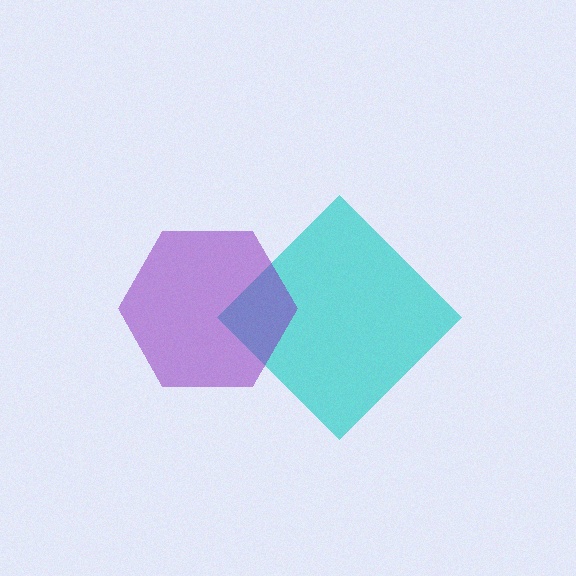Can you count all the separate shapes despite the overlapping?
Yes, there are 2 separate shapes.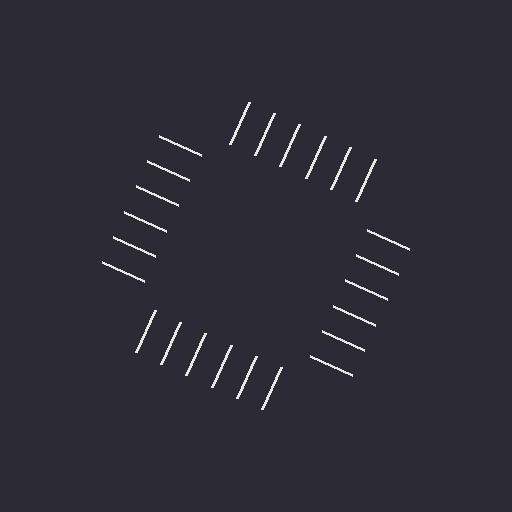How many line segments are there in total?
24 — 6 along each of the 4 edges.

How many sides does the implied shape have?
4 sides — the line-ends trace a square.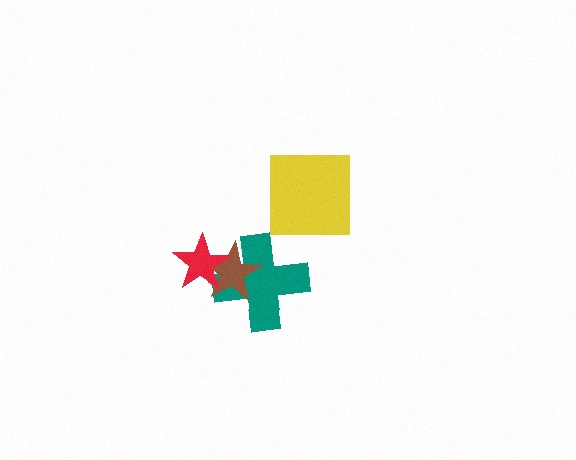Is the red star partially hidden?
No, no other shape covers it.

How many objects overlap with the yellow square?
0 objects overlap with the yellow square.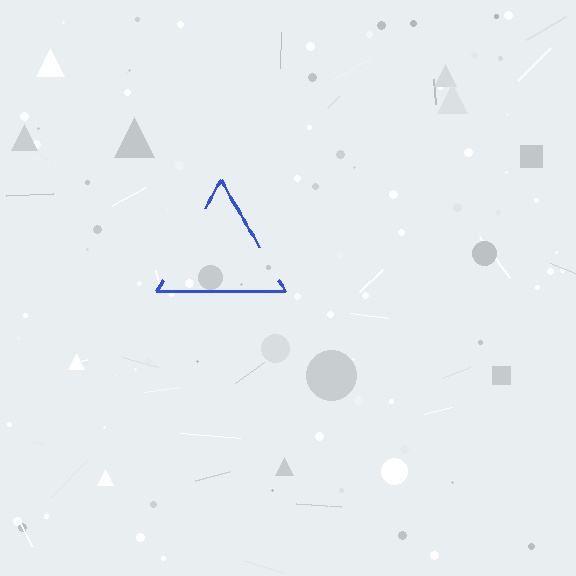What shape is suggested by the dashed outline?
The dashed outline suggests a triangle.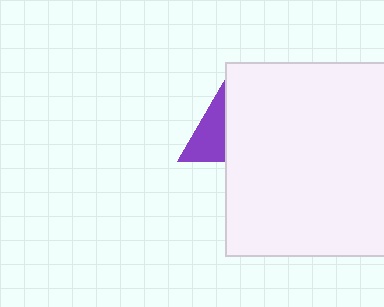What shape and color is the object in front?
The object in front is a white rectangle.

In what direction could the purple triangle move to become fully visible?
The purple triangle could move left. That would shift it out from behind the white rectangle entirely.